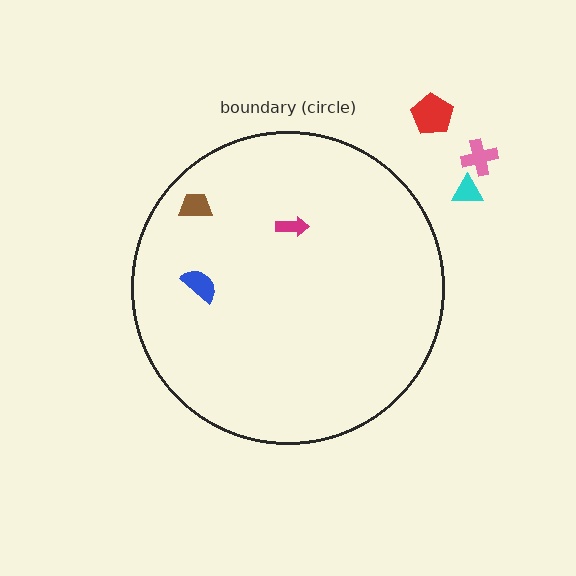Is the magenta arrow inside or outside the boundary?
Inside.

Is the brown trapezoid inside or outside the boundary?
Inside.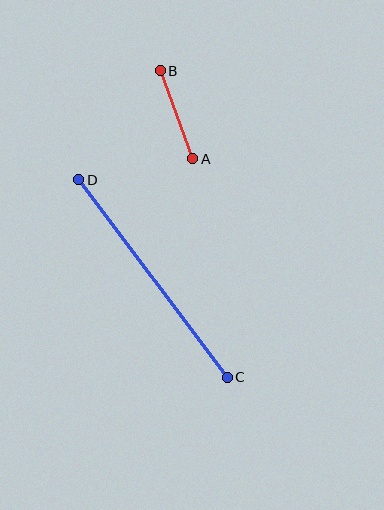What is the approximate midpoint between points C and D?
The midpoint is at approximately (153, 279) pixels.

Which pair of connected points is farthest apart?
Points C and D are farthest apart.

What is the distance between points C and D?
The distance is approximately 247 pixels.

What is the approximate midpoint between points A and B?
The midpoint is at approximately (176, 115) pixels.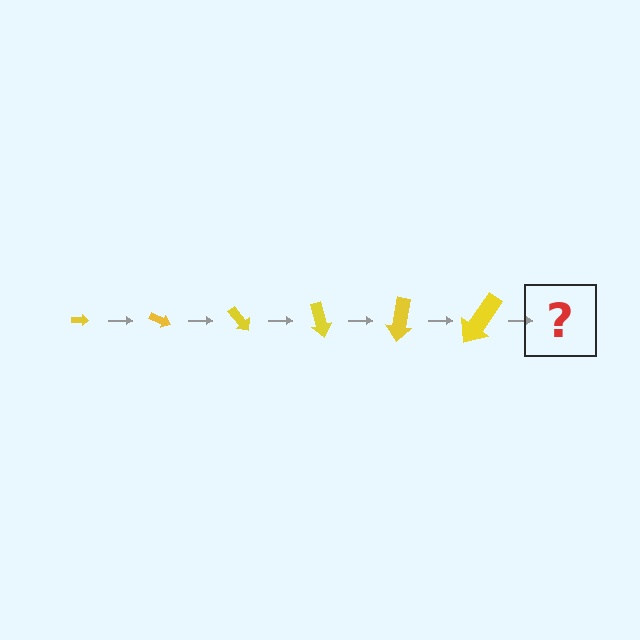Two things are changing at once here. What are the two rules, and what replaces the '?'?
The two rules are that the arrow grows larger each step and it rotates 25 degrees each step. The '?' should be an arrow, larger than the previous one and rotated 150 degrees from the start.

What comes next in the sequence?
The next element should be an arrow, larger than the previous one and rotated 150 degrees from the start.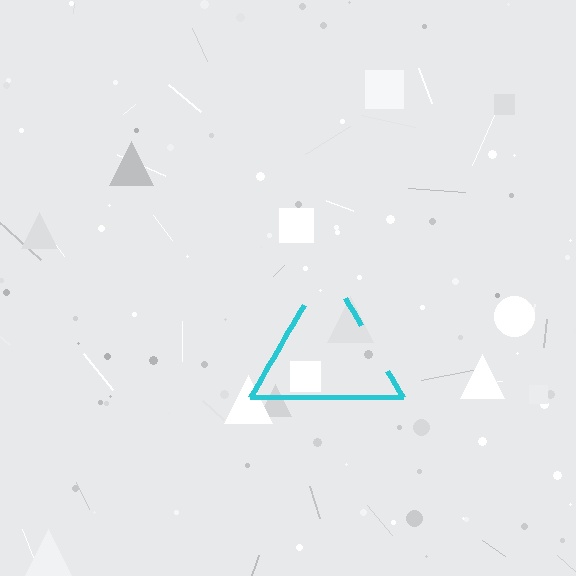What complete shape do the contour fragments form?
The contour fragments form a triangle.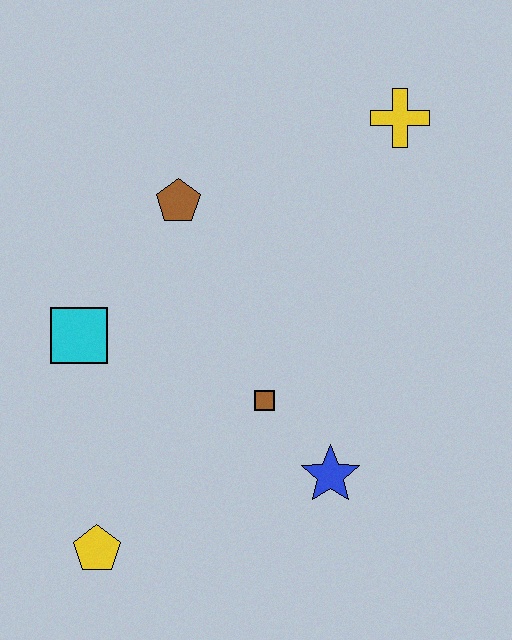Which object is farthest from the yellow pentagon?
The yellow cross is farthest from the yellow pentagon.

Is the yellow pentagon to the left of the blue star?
Yes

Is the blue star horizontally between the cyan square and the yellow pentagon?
No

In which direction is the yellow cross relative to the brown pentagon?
The yellow cross is to the right of the brown pentagon.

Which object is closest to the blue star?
The brown square is closest to the blue star.